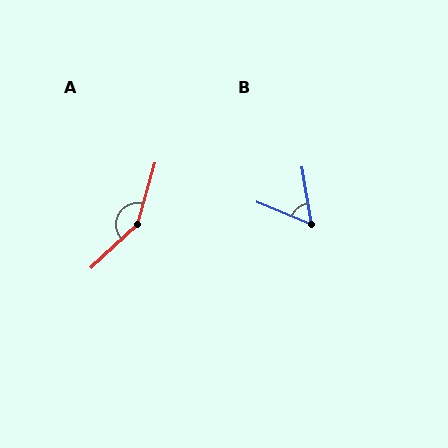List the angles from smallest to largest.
B (59°), A (148°).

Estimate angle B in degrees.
Approximately 59 degrees.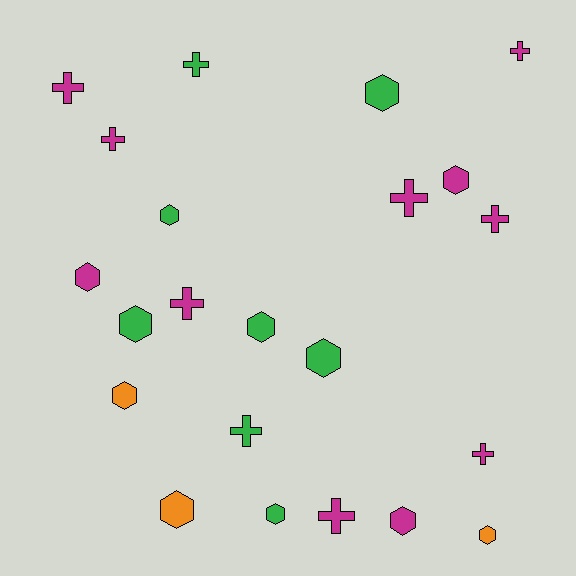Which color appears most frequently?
Magenta, with 11 objects.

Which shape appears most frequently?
Hexagon, with 12 objects.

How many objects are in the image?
There are 22 objects.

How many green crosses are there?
There are 2 green crosses.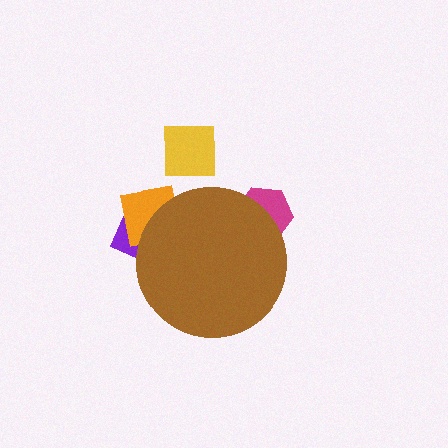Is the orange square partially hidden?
Yes, the orange square is partially hidden behind the brown circle.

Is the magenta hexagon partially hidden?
Yes, the magenta hexagon is partially hidden behind the brown circle.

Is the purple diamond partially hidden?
Yes, the purple diamond is partially hidden behind the brown circle.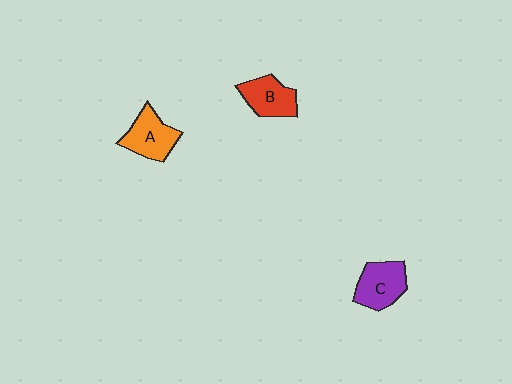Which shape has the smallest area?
Shape B (red).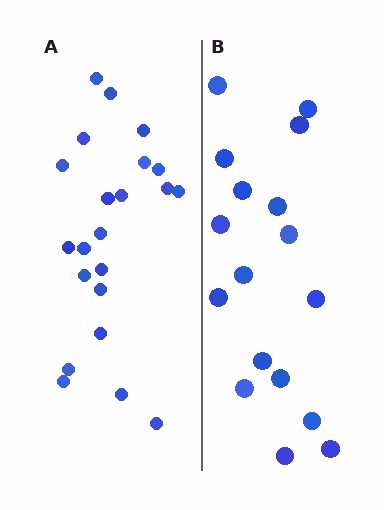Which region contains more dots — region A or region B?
Region A (the left region) has more dots.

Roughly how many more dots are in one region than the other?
Region A has about 5 more dots than region B.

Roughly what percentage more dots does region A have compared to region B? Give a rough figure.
About 30% more.